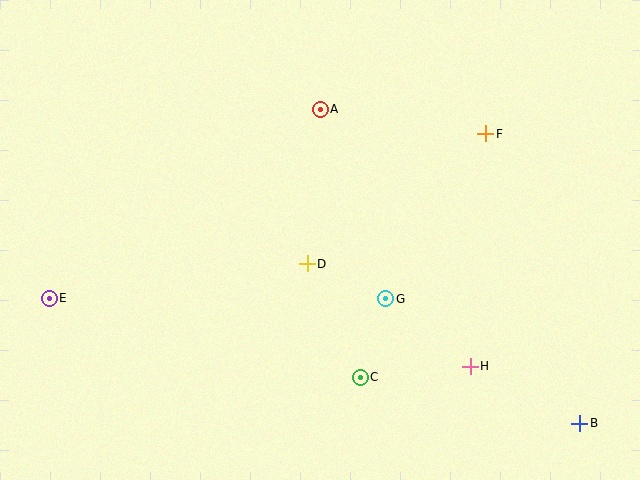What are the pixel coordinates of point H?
Point H is at (470, 366).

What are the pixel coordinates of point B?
Point B is at (580, 423).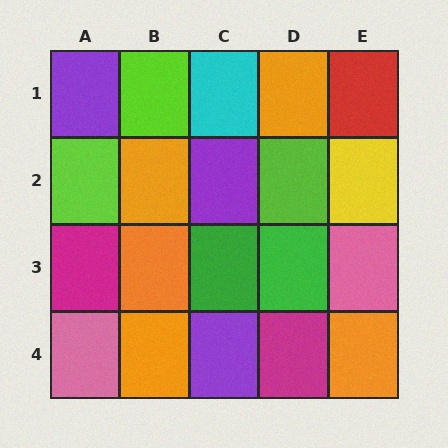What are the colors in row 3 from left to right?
Magenta, orange, green, green, pink.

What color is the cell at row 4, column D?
Magenta.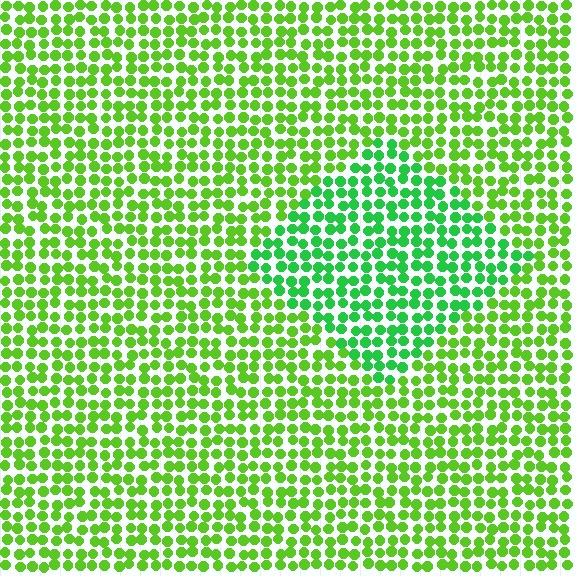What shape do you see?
I see a diamond.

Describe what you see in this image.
The image is filled with small lime elements in a uniform arrangement. A diamond-shaped region is visible where the elements are tinted to a slightly different hue, forming a subtle color boundary.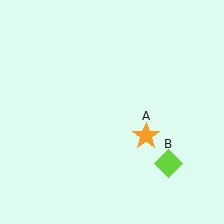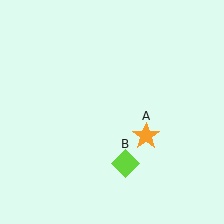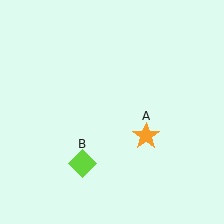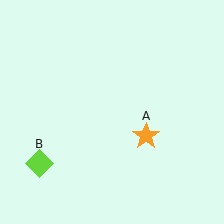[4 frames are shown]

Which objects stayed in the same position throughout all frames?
Orange star (object A) remained stationary.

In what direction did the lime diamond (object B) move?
The lime diamond (object B) moved left.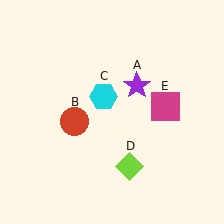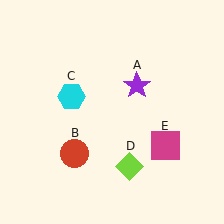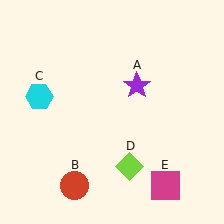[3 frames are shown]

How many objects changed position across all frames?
3 objects changed position: red circle (object B), cyan hexagon (object C), magenta square (object E).